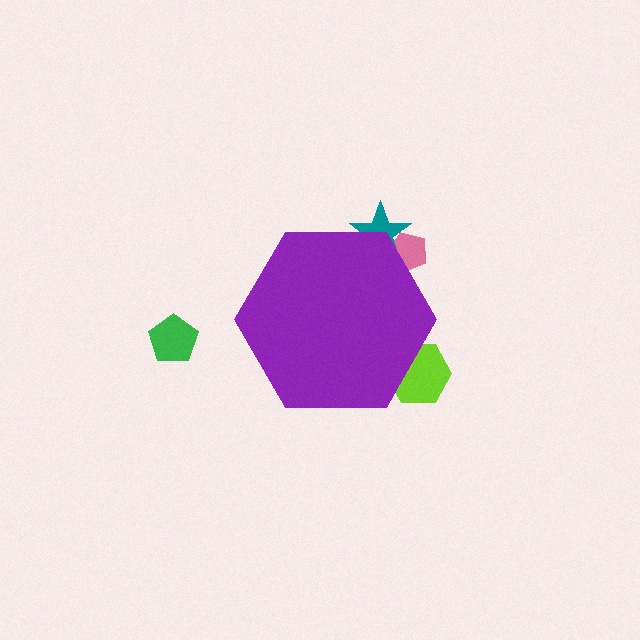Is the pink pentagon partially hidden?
Yes, the pink pentagon is partially hidden behind the purple hexagon.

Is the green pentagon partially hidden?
No, the green pentagon is fully visible.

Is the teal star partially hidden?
Yes, the teal star is partially hidden behind the purple hexagon.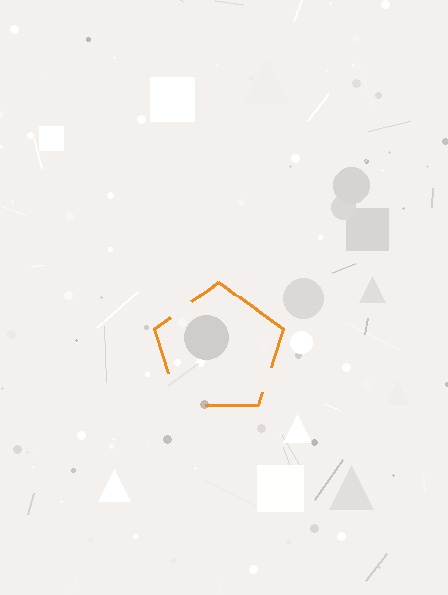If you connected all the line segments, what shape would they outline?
They would outline a pentagon.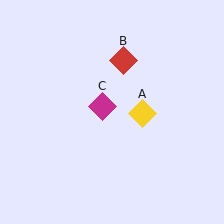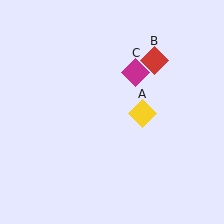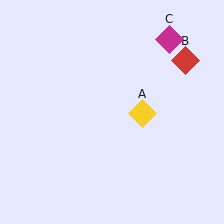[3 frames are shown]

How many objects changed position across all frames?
2 objects changed position: red diamond (object B), magenta diamond (object C).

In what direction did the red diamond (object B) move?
The red diamond (object B) moved right.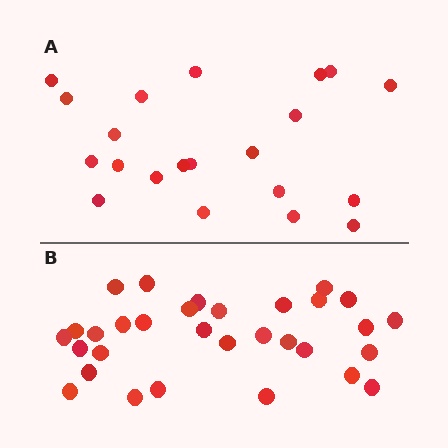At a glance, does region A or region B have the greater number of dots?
Region B (the bottom region) has more dots.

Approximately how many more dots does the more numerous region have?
Region B has roughly 10 or so more dots than region A.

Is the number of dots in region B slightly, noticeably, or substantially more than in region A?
Region B has substantially more. The ratio is roughly 1.5 to 1.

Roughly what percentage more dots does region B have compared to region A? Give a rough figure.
About 50% more.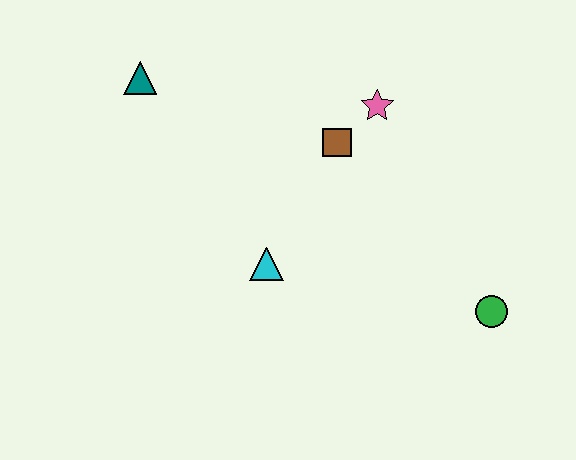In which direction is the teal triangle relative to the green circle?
The teal triangle is to the left of the green circle.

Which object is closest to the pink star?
The brown square is closest to the pink star.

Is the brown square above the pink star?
No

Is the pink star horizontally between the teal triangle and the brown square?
No